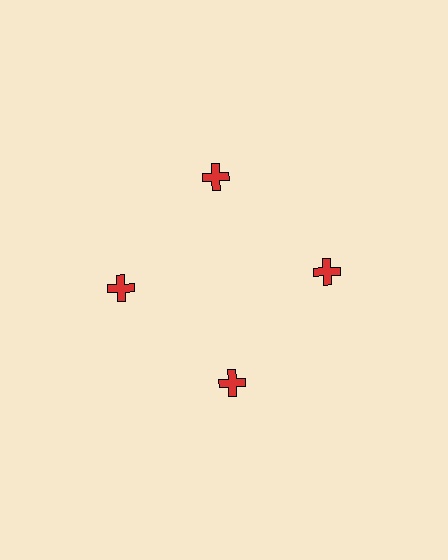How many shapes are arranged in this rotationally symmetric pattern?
There are 4 shapes, arranged in 4 groups of 1.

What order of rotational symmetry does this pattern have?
This pattern has 4-fold rotational symmetry.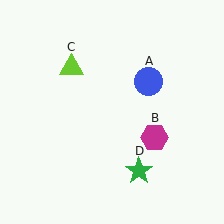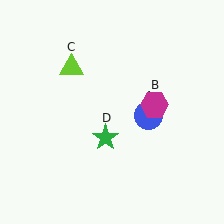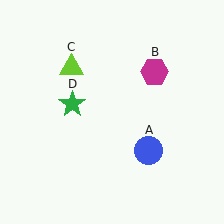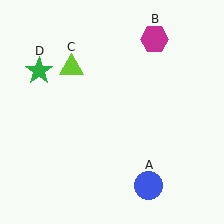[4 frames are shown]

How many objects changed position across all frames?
3 objects changed position: blue circle (object A), magenta hexagon (object B), green star (object D).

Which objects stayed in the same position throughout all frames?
Lime triangle (object C) remained stationary.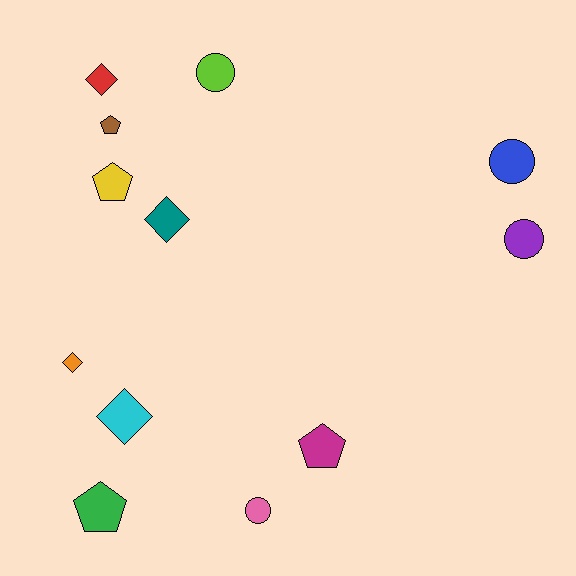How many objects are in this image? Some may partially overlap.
There are 12 objects.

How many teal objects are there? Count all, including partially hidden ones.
There is 1 teal object.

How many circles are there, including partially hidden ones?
There are 4 circles.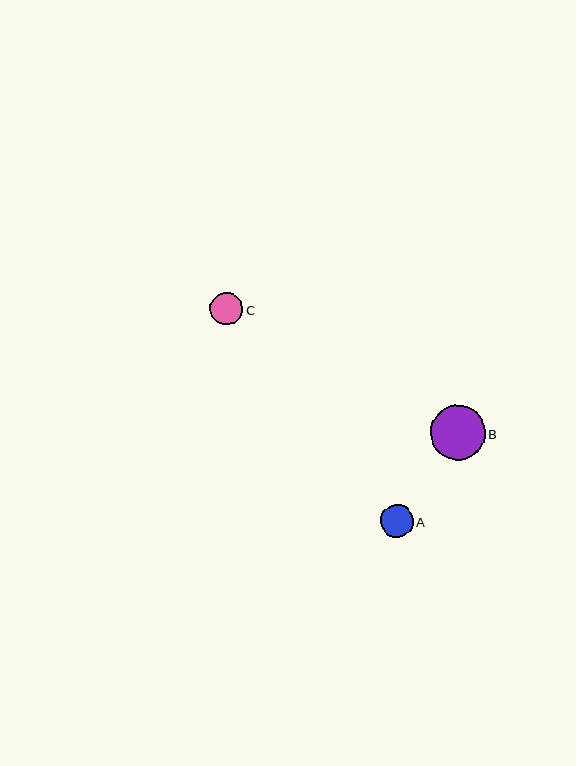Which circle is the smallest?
Circle C is the smallest with a size of approximately 33 pixels.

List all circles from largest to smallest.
From largest to smallest: B, A, C.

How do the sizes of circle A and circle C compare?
Circle A and circle C are approximately the same size.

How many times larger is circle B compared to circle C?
Circle B is approximately 1.7 times the size of circle C.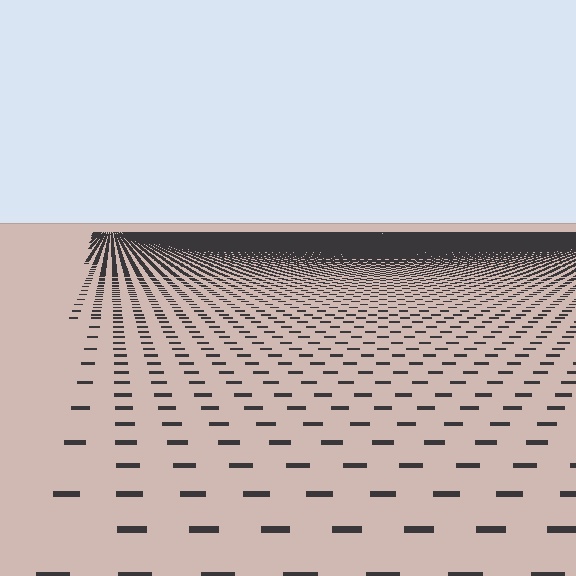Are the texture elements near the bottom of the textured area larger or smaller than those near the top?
Larger. Near the bottom, elements are closer to the viewer and appear at a bigger on-screen size.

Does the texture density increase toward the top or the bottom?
Density increases toward the top.